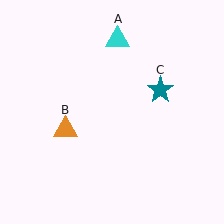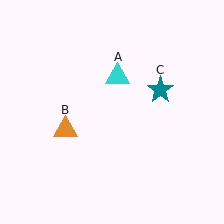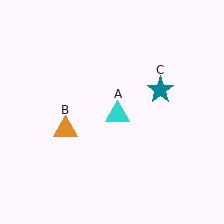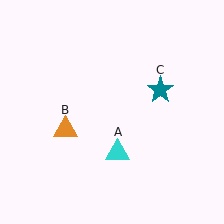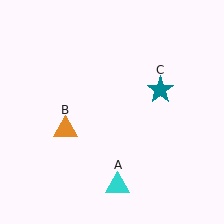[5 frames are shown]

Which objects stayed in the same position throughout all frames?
Orange triangle (object B) and teal star (object C) remained stationary.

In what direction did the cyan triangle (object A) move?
The cyan triangle (object A) moved down.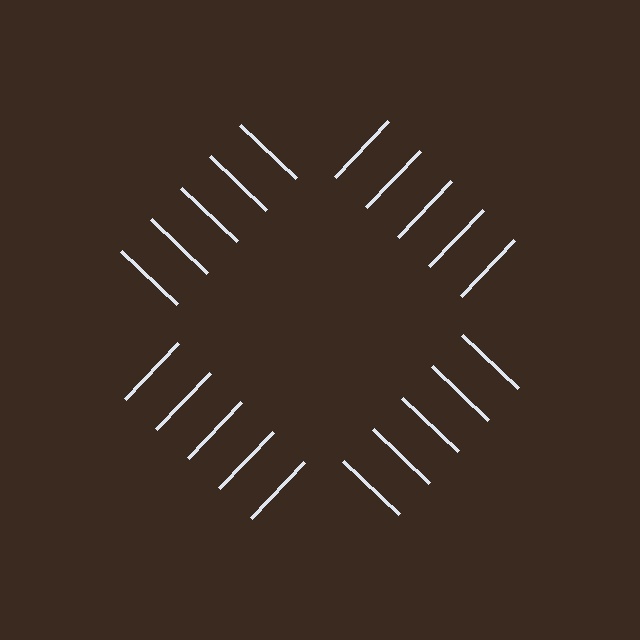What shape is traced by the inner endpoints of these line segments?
An illusory square — the line segments terminate on its edges but no continuous stroke is drawn.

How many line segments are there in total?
20 — 5 along each of the 4 edges.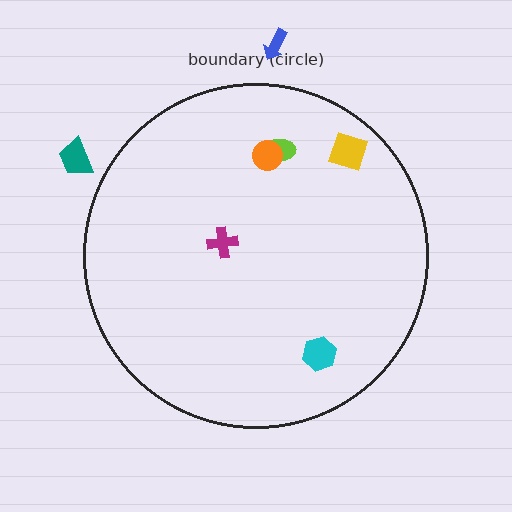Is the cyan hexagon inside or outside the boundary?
Inside.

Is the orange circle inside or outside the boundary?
Inside.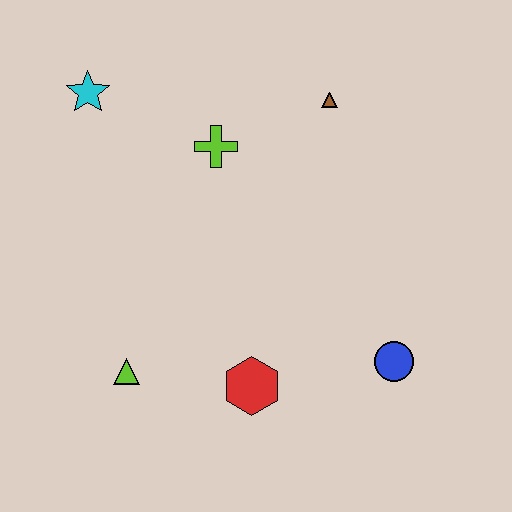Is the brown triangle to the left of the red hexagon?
No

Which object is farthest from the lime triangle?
The brown triangle is farthest from the lime triangle.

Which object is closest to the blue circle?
The red hexagon is closest to the blue circle.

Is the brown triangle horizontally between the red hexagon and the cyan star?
No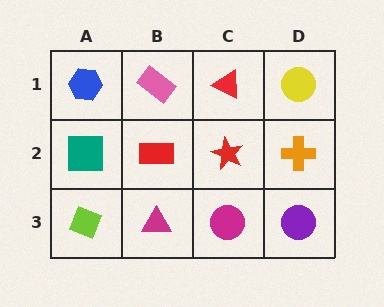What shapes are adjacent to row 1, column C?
A red star (row 2, column C), a pink rectangle (row 1, column B), a yellow circle (row 1, column D).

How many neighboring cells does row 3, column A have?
2.